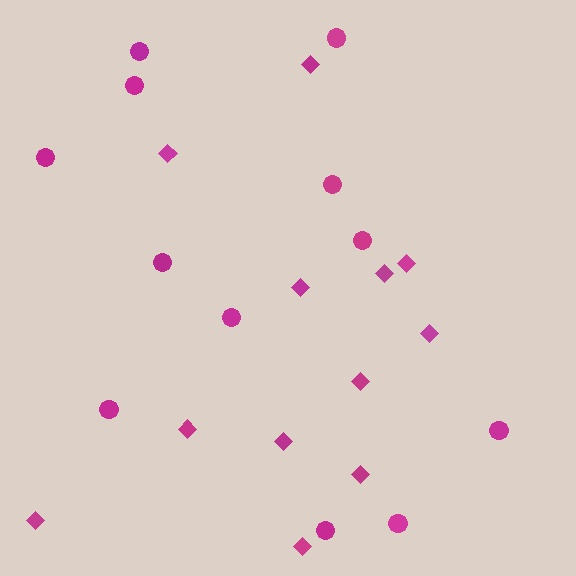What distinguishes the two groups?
There are 2 groups: one group of circles (12) and one group of diamonds (12).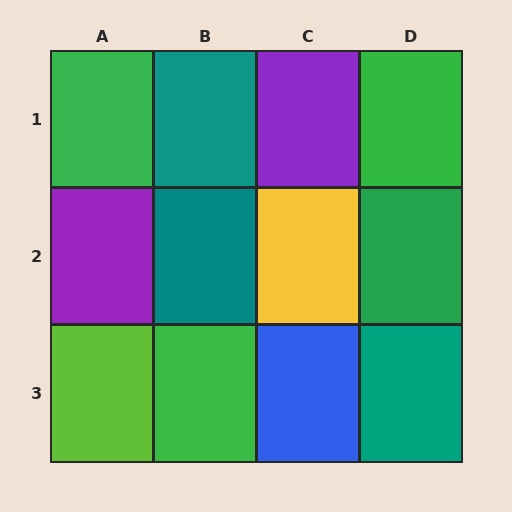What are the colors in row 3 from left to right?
Lime, green, blue, teal.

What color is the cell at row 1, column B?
Teal.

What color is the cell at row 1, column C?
Purple.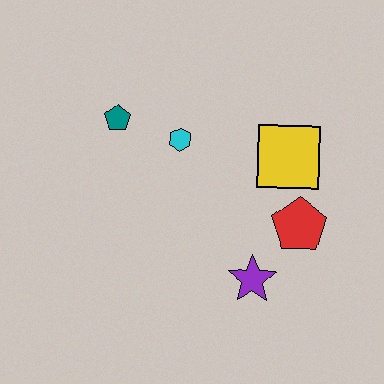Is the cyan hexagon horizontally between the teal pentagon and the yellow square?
Yes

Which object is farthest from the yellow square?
The teal pentagon is farthest from the yellow square.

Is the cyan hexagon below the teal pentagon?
Yes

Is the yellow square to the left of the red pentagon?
Yes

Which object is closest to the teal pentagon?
The cyan hexagon is closest to the teal pentagon.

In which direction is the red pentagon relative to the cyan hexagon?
The red pentagon is to the right of the cyan hexagon.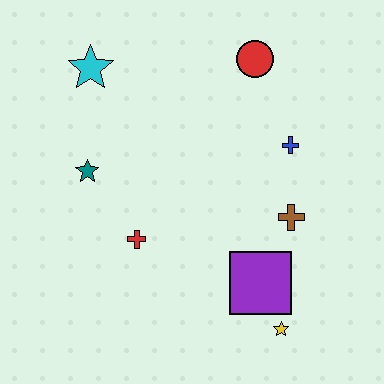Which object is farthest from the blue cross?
The cyan star is farthest from the blue cross.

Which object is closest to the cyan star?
The teal star is closest to the cyan star.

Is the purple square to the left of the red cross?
No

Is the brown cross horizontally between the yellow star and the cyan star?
No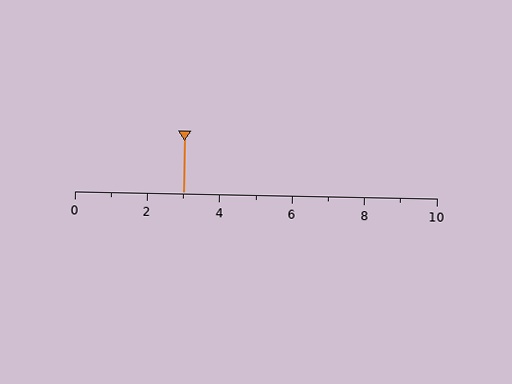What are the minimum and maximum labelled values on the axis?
The axis runs from 0 to 10.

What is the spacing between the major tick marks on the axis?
The major ticks are spaced 2 apart.